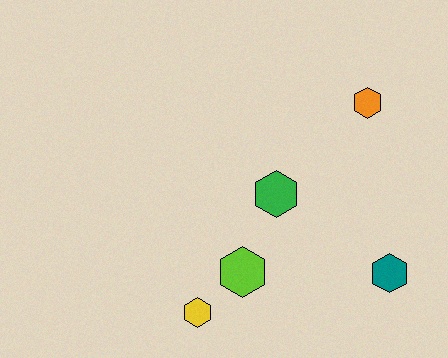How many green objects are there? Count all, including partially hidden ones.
There is 1 green object.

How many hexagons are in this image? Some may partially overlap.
There are 5 hexagons.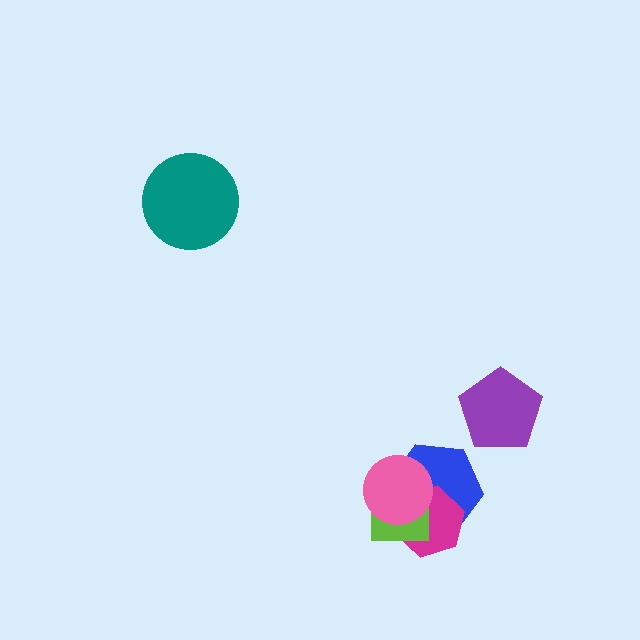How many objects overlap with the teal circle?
0 objects overlap with the teal circle.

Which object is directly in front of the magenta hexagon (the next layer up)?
The lime square is directly in front of the magenta hexagon.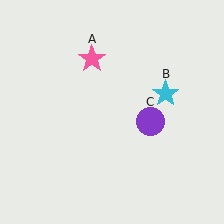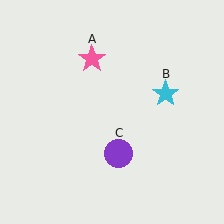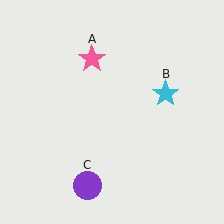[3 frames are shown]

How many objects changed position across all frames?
1 object changed position: purple circle (object C).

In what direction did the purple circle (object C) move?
The purple circle (object C) moved down and to the left.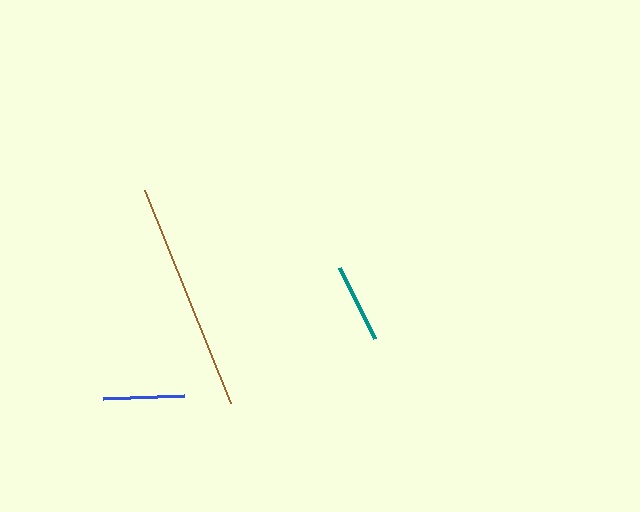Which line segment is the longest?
The brown line is the longest at approximately 230 pixels.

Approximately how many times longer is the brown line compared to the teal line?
The brown line is approximately 2.9 times the length of the teal line.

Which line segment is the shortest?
The teal line is the shortest at approximately 78 pixels.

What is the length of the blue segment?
The blue segment is approximately 81 pixels long.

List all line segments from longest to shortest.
From longest to shortest: brown, blue, teal.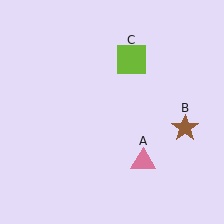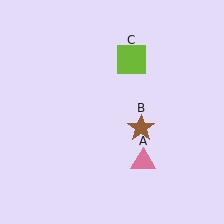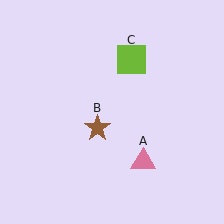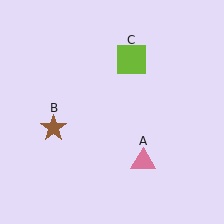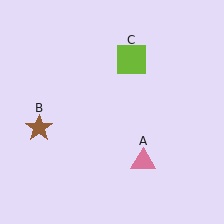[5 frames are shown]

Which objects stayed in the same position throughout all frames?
Pink triangle (object A) and lime square (object C) remained stationary.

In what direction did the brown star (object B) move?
The brown star (object B) moved left.